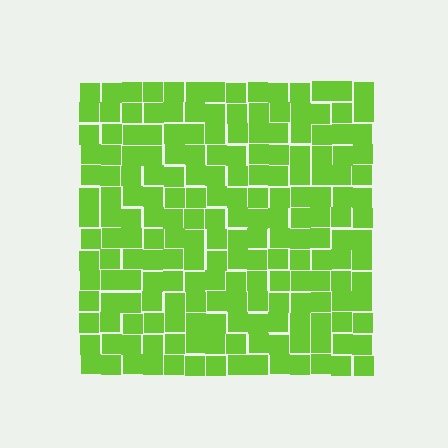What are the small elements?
The small elements are squares.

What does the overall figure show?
The overall figure shows a square.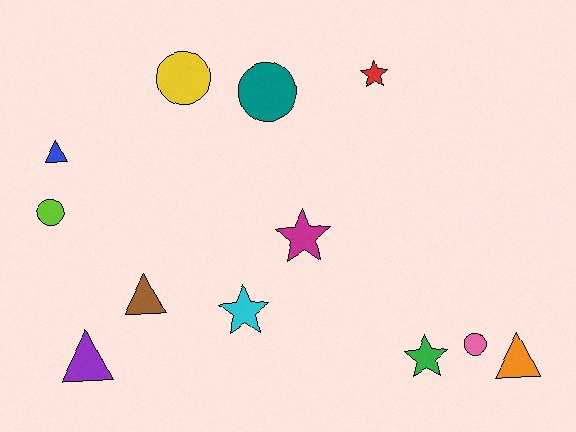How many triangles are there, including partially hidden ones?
There are 4 triangles.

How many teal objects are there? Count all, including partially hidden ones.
There is 1 teal object.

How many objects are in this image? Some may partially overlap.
There are 12 objects.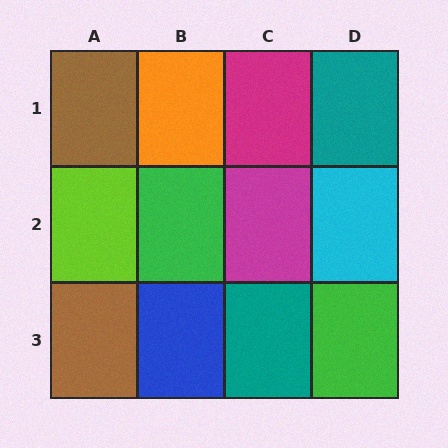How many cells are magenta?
2 cells are magenta.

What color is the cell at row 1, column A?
Brown.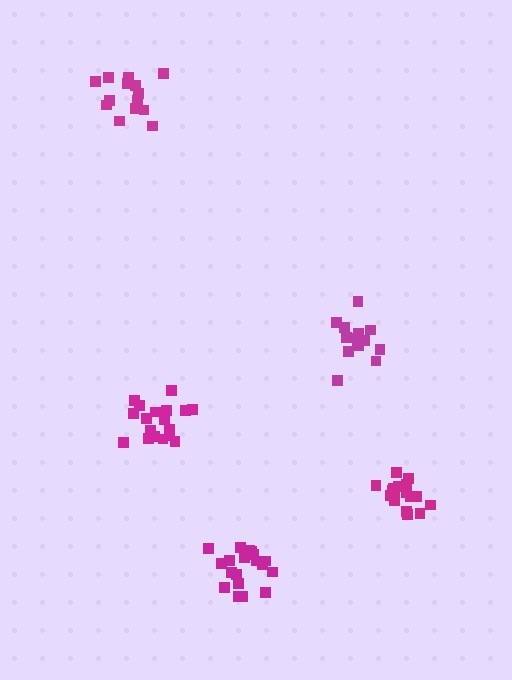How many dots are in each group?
Group 1: 18 dots, Group 2: 20 dots, Group 3: 15 dots, Group 4: 19 dots, Group 5: 14 dots (86 total).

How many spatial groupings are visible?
There are 5 spatial groupings.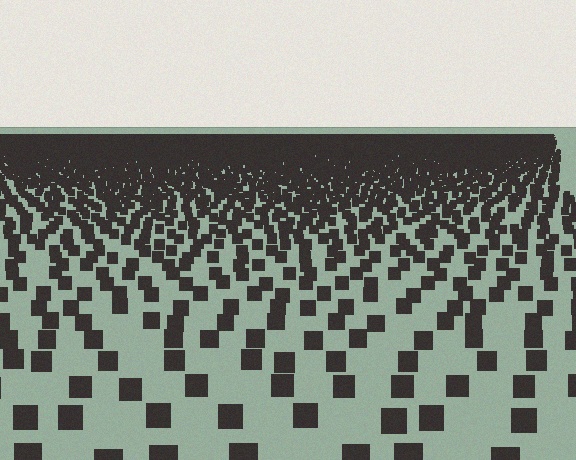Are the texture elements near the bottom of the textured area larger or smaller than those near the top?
Larger. Near the bottom, elements are closer to the viewer and appear at a bigger on-screen size.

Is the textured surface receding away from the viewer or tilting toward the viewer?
The surface is receding away from the viewer. Texture elements get smaller and denser toward the top.